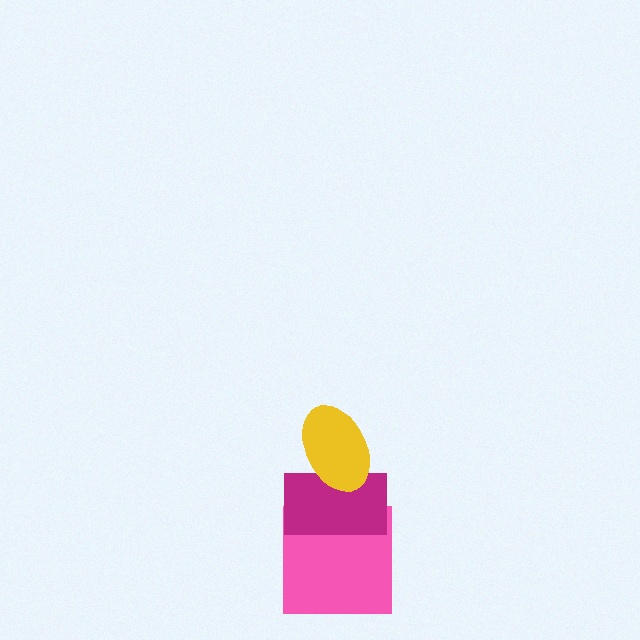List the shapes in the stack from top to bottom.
From top to bottom: the yellow ellipse, the magenta rectangle, the pink square.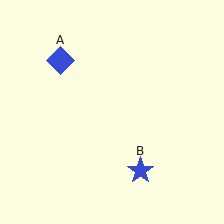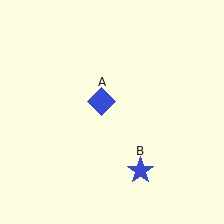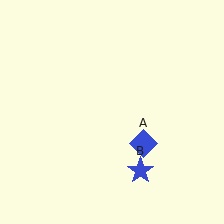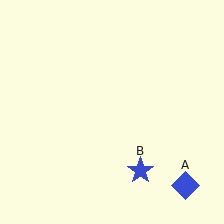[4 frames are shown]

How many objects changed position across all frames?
1 object changed position: blue diamond (object A).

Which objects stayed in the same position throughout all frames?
Blue star (object B) remained stationary.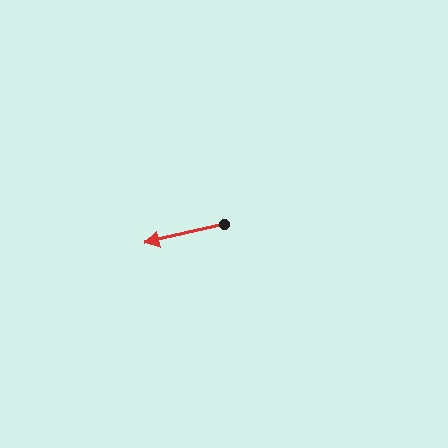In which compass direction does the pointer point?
West.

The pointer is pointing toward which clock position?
Roughly 9 o'clock.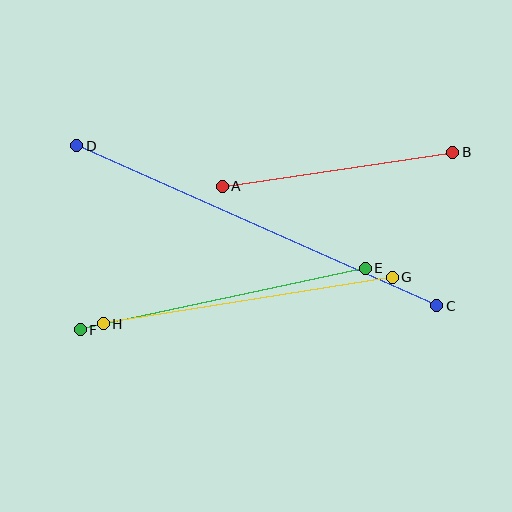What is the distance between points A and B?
The distance is approximately 233 pixels.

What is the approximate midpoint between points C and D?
The midpoint is at approximately (257, 226) pixels.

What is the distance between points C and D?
The distance is approximately 394 pixels.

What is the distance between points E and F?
The distance is approximately 291 pixels.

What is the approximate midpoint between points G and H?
The midpoint is at approximately (248, 301) pixels.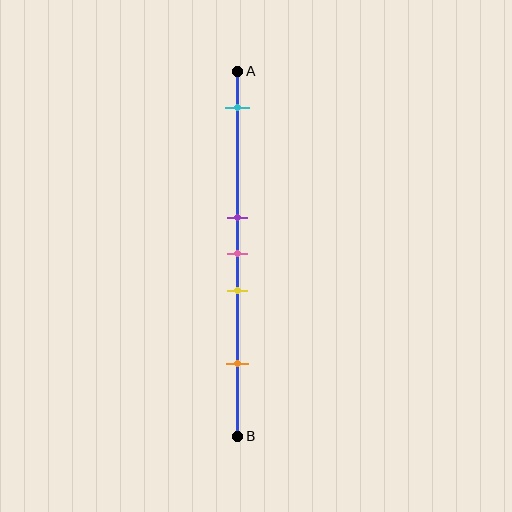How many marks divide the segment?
There are 5 marks dividing the segment.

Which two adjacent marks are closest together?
The purple and pink marks are the closest adjacent pair.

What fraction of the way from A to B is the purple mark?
The purple mark is approximately 40% (0.4) of the way from A to B.